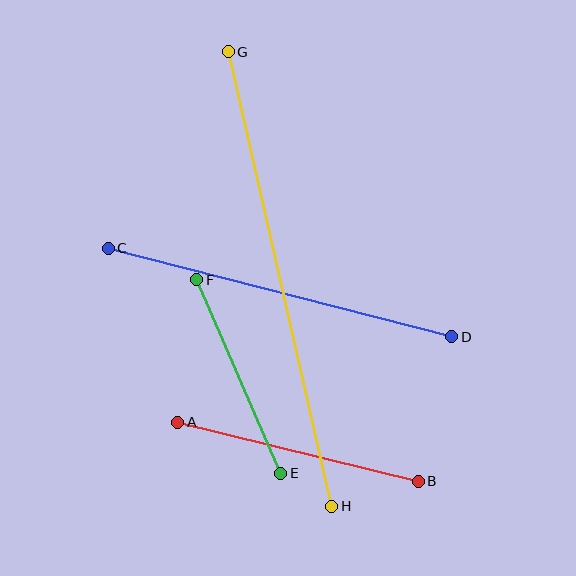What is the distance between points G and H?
The distance is approximately 466 pixels.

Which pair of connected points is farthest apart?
Points G and H are farthest apart.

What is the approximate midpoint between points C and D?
The midpoint is at approximately (280, 292) pixels.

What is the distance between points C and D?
The distance is approximately 355 pixels.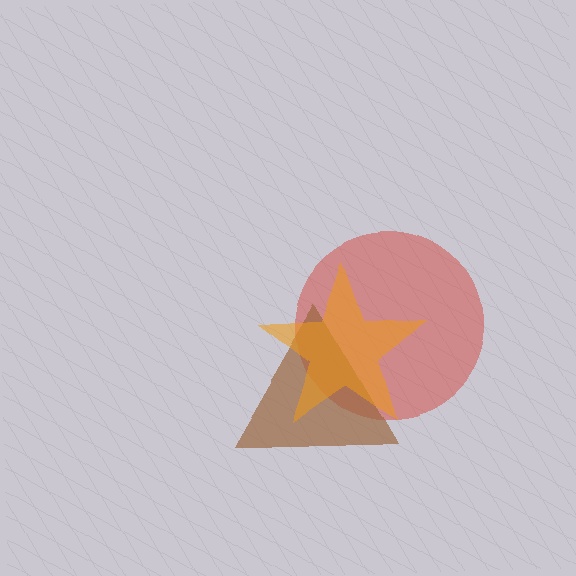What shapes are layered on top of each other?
The layered shapes are: a red circle, a brown triangle, an orange star.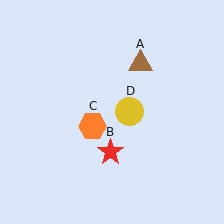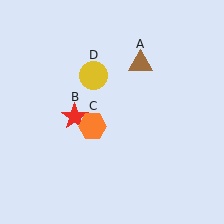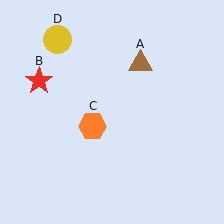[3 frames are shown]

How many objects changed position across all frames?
2 objects changed position: red star (object B), yellow circle (object D).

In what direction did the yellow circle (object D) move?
The yellow circle (object D) moved up and to the left.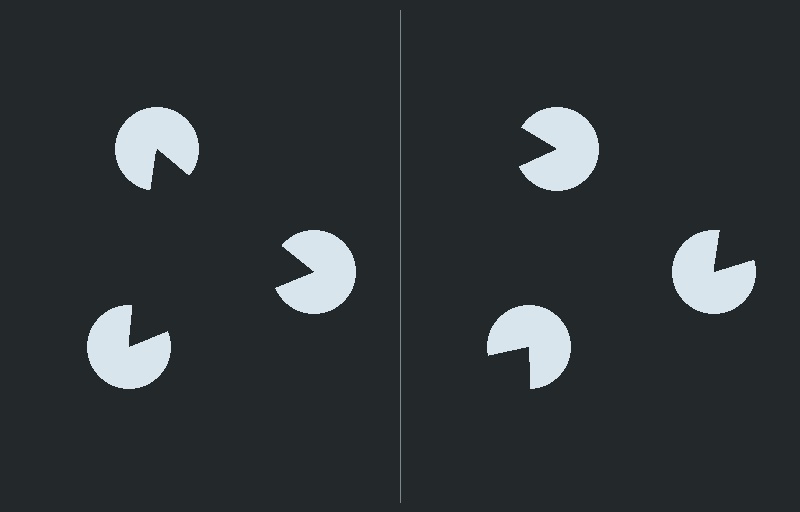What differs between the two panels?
The pac-man discs are positioned identically on both sides; only the wedge orientations differ. On the left they align to a triangle; on the right they are misaligned.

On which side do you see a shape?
An illusory triangle appears on the left side. On the right side the wedge cuts are rotated, so no coherent shape forms.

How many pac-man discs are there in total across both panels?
6 — 3 on each side.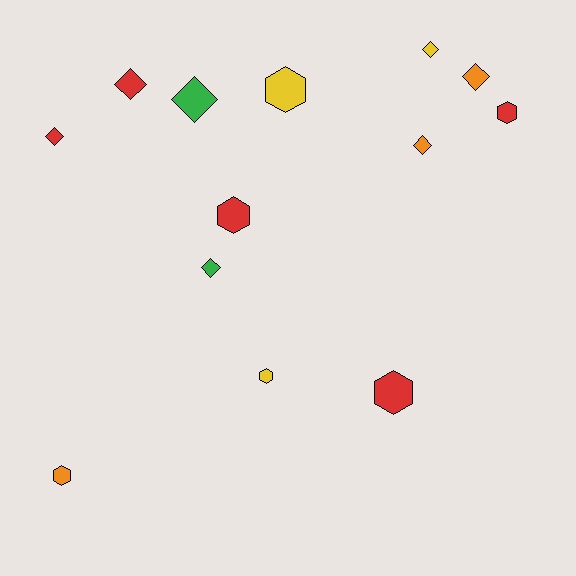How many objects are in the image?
There are 13 objects.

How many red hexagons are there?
There are 3 red hexagons.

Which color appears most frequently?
Red, with 5 objects.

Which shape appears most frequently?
Diamond, with 7 objects.